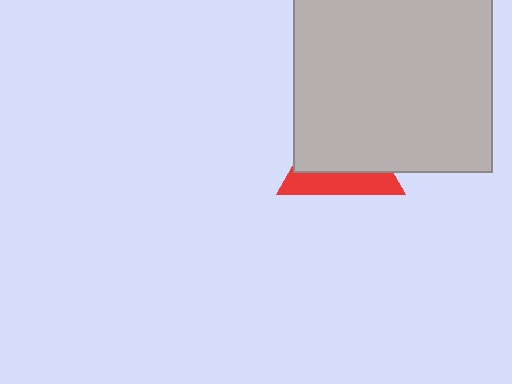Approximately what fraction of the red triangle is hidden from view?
Roughly 65% of the red triangle is hidden behind the light gray square.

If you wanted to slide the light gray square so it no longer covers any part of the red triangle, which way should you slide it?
Slide it up — that is the most direct way to separate the two shapes.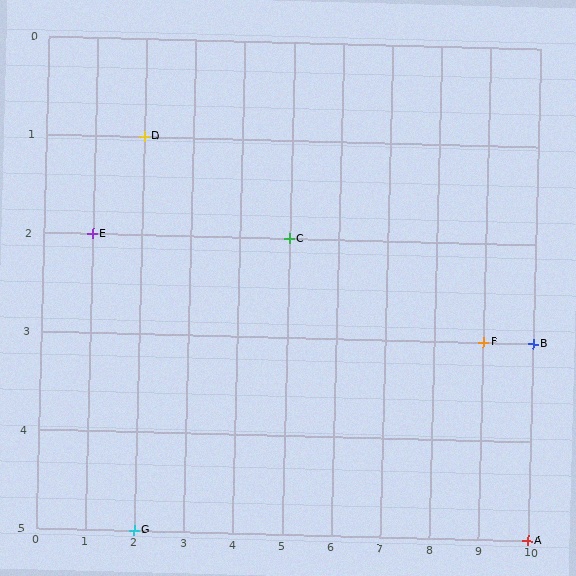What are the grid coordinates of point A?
Point A is at grid coordinates (10, 5).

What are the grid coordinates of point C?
Point C is at grid coordinates (5, 2).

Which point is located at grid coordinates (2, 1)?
Point D is at (2, 1).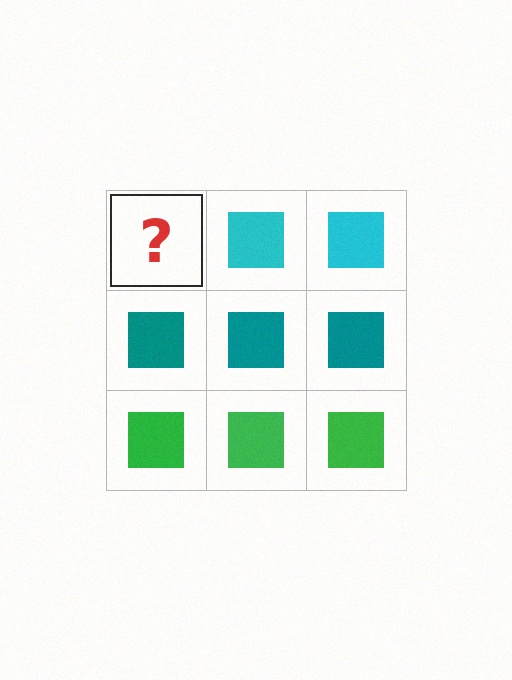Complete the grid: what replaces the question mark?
The question mark should be replaced with a cyan square.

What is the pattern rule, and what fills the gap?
The rule is that each row has a consistent color. The gap should be filled with a cyan square.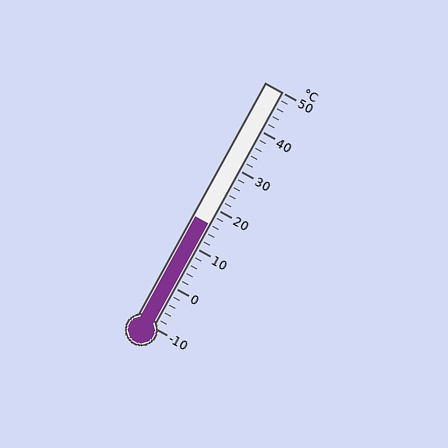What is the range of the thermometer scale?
The thermometer scale ranges from -10°C to 50°C.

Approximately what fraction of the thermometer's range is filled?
The thermometer is filled to approximately 45% of its range.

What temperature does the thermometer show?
The thermometer shows approximately 16°C.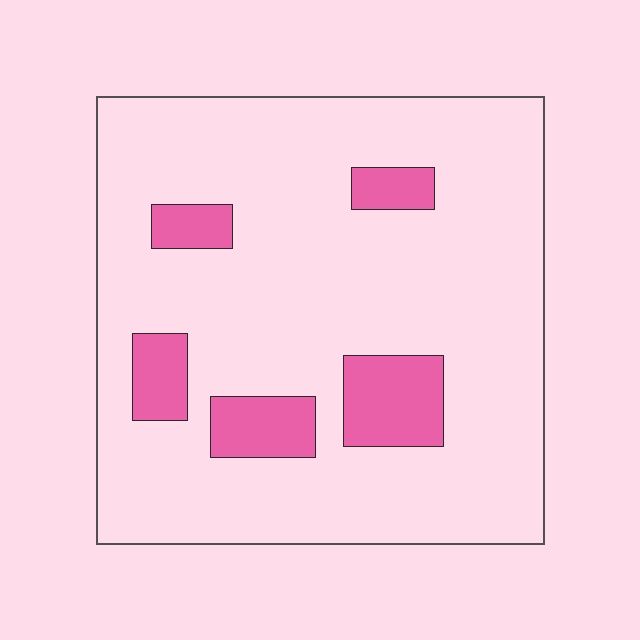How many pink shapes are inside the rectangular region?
5.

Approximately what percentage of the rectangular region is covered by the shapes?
Approximately 15%.